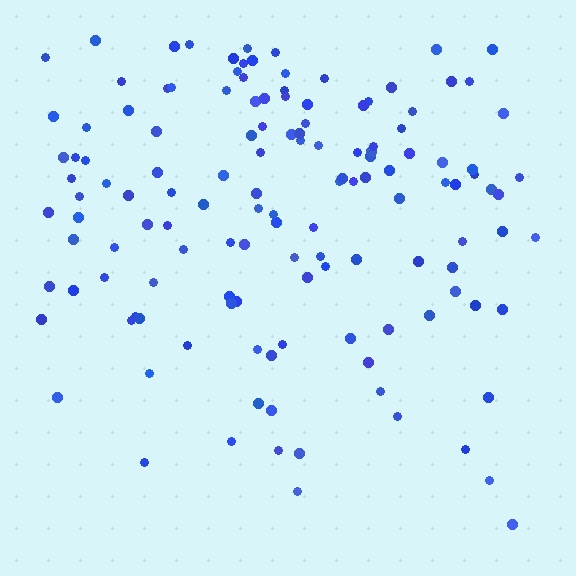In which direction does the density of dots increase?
From bottom to top, with the top side densest.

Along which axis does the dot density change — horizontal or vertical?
Vertical.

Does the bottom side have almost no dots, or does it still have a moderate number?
Still a moderate number, just noticeably fewer than the top.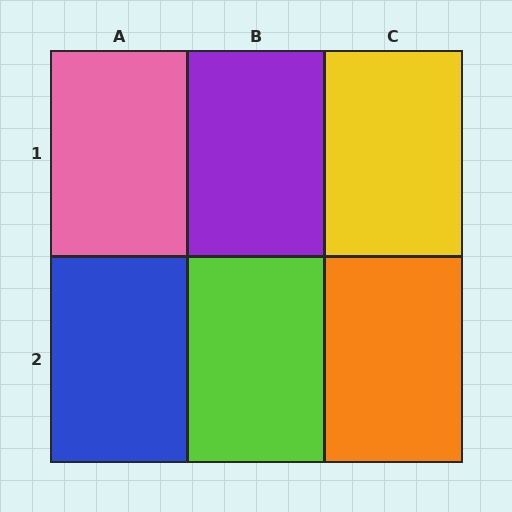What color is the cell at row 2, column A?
Blue.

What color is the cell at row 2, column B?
Lime.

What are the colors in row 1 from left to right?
Pink, purple, yellow.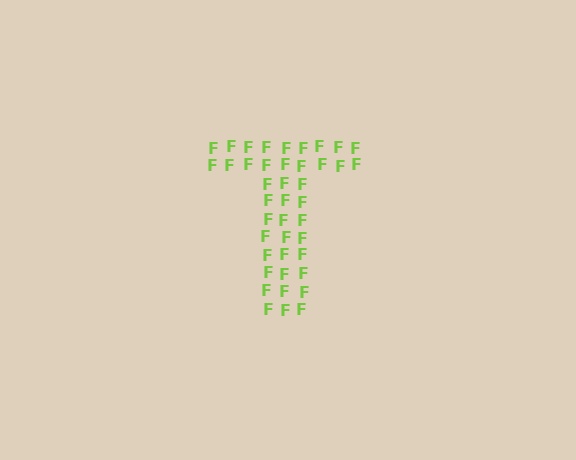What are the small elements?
The small elements are letter F's.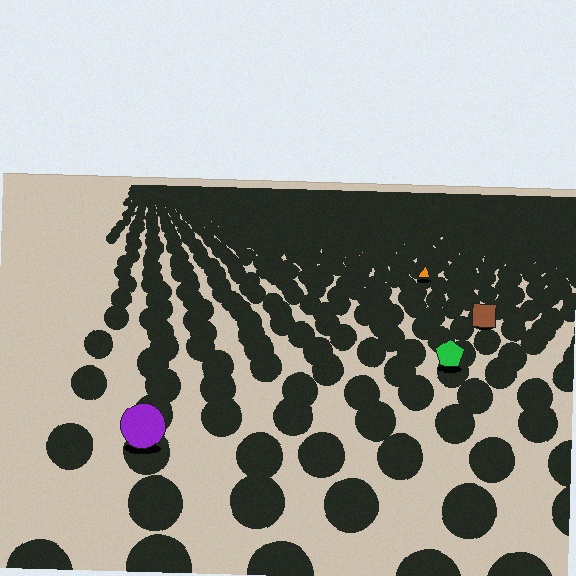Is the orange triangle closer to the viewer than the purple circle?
No. The purple circle is closer — you can tell from the texture gradient: the ground texture is coarser near it.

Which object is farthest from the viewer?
The orange triangle is farthest from the viewer. It appears smaller and the ground texture around it is denser.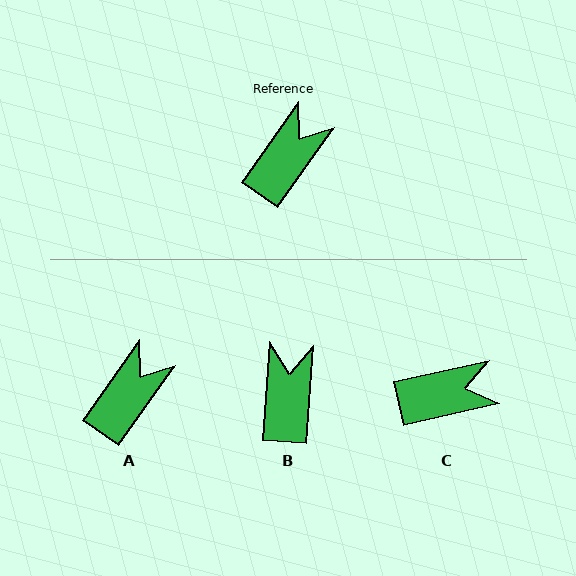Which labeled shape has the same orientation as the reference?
A.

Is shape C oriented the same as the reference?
No, it is off by about 42 degrees.